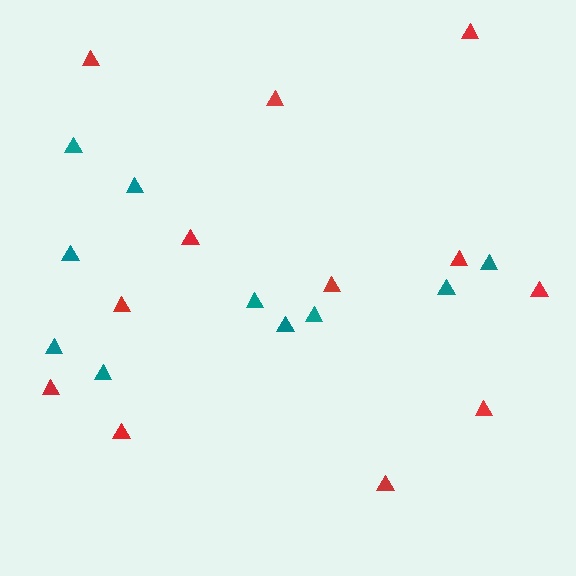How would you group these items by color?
There are 2 groups: one group of red triangles (12) and one group of teal triangles (10).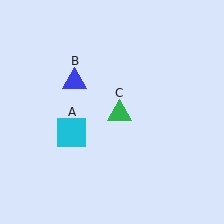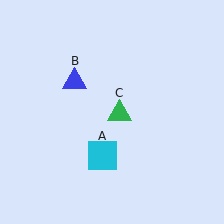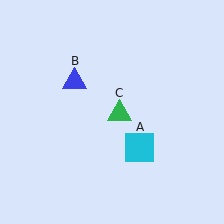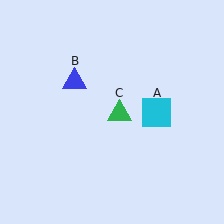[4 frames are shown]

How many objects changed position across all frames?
1 object changed position: cyan square (object A).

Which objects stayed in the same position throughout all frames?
Blue triangle (object B) and green triangle (object C) remained stationary.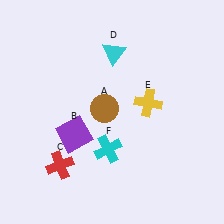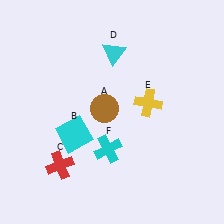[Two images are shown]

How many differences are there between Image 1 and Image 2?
There is 1 difference between the two images.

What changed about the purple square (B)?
In Image 1, B is purple. In Image 2, it changed to cyan.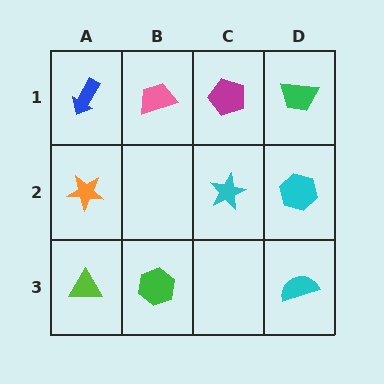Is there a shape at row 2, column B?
No, that cell is empty.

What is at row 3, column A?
A lime triangle.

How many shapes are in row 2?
3 shapes.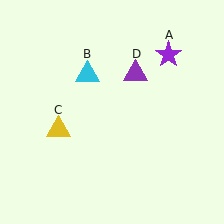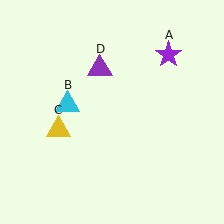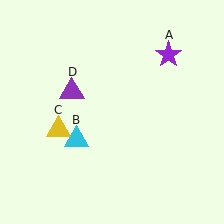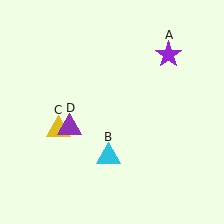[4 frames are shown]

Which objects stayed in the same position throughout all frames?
Purple star (object A) and yellow triangle (object C) remained stationary.